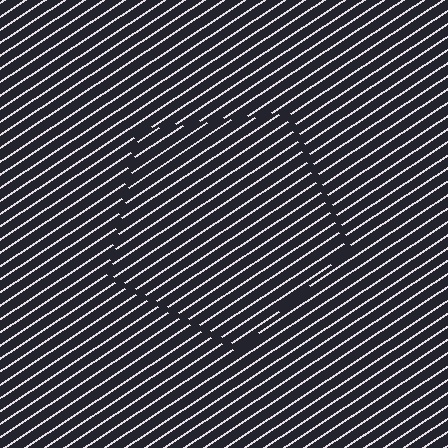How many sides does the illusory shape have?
5 sides — the line-ends trace a pentagon.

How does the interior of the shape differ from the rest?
The interior of the shape contains the same grating, shifted by half a period — the contour is defined by the phase discontinuity where line-ends from the inner and outer gratings abut.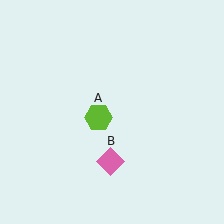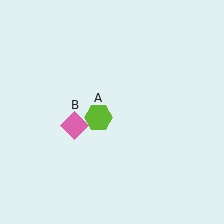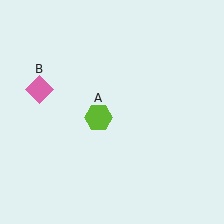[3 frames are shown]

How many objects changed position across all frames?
1 object changed position: pink diamond (object B).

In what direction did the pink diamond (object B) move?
The pink diamond (object B) moved up and to the left.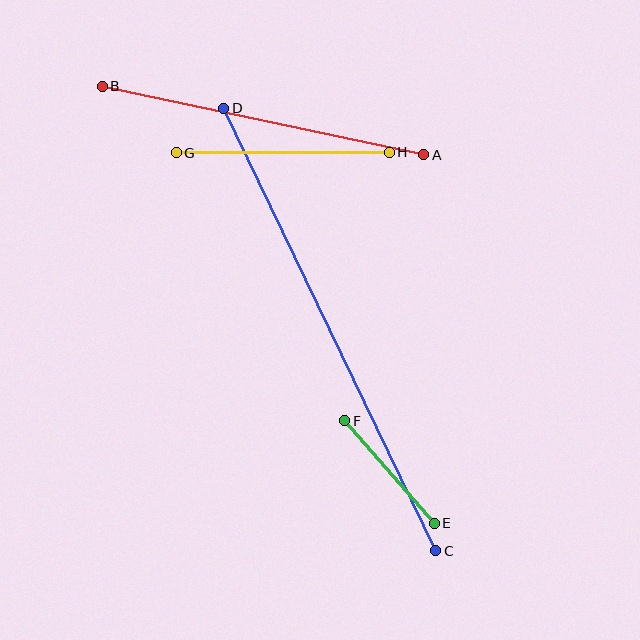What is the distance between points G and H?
The distance is approximately 213 pixels.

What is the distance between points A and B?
The distance is approximately 328 pixels.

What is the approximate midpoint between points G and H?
The midpoint is at approximately (283, 152) pixels.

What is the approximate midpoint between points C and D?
The midpoint is at approximately (330, 329) pixels.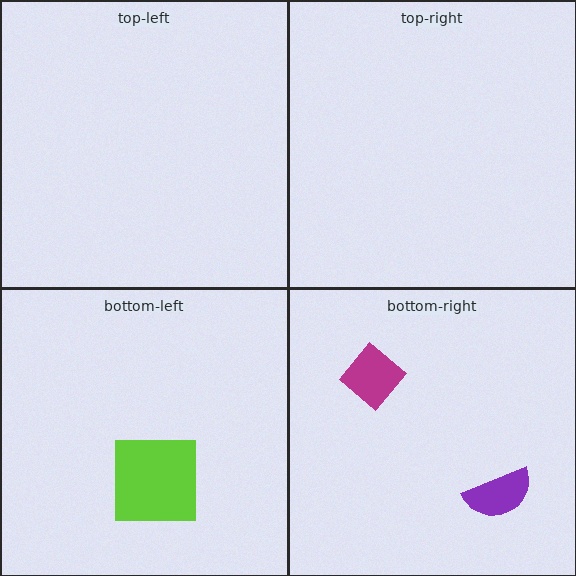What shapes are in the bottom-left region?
The lime square.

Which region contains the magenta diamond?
The bottom-right region.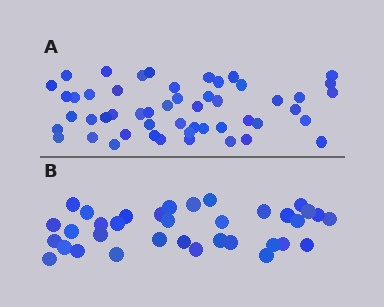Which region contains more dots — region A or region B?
Region A (the top region) has more dots.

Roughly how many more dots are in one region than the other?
Region A has approximately 15 more dots than region B.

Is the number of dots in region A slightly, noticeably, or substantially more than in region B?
Region A has substantially more. The ratio is roughly 1.5 to 1.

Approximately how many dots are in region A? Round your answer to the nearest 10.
About 50 dots. (The exact count is 51, which rounds to 50.)